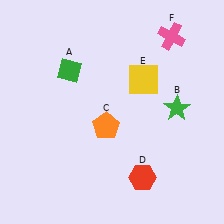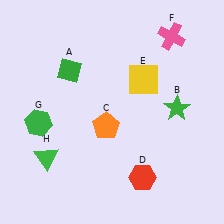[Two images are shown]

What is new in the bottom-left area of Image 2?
A green hexagon (G) was added in the bottom-left area of Image 2.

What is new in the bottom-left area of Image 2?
A green triangle (H) was added in the bottom-left area of Image 2.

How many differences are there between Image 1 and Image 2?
There are 2 differences between the two images.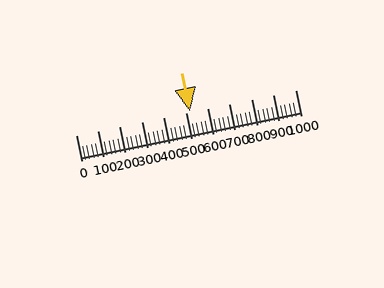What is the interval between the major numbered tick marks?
The major tick marks are spaced 100 units apart.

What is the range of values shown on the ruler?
The ruler shows values from 0 to 1000.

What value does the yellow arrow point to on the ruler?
The yellow arrow points to approximately 520.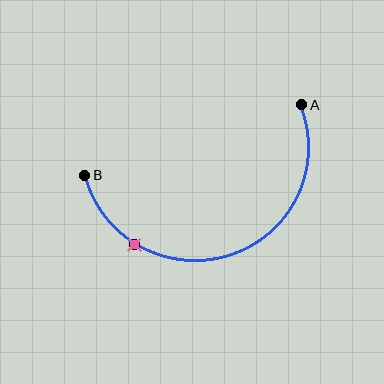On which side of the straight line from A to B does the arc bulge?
The arc bulges below the straight line connecting A and B.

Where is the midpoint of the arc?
The arc midpoint is the point on the curve farthest from the straight line joining A and B. It sits below that line.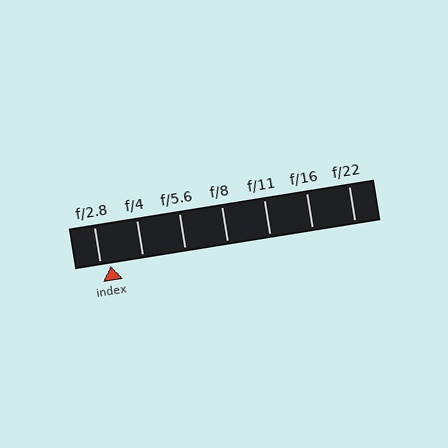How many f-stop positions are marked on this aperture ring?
There are 7 f-stop positions marked.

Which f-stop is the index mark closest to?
The index mark is closest to f/2.8.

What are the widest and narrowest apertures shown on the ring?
The widest aperture shown is f/2.8 and the narrowest is f/22.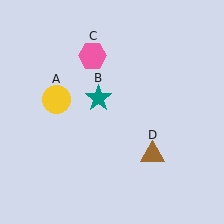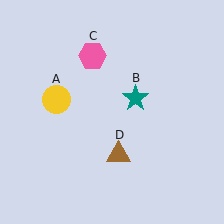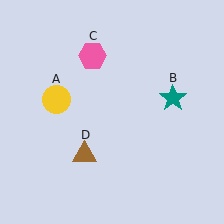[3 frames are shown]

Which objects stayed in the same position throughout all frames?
Yellow circle (object A) and pink hexagon (object C) remained stationary.